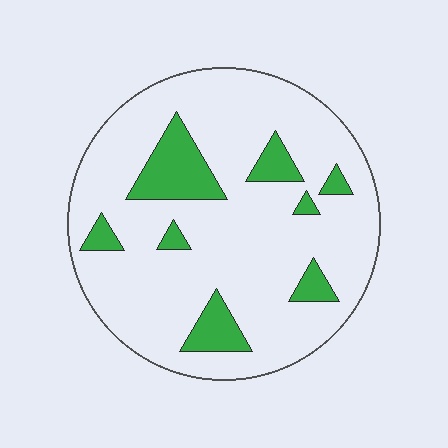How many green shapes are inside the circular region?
8.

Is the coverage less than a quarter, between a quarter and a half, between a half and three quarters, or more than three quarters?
Less than a quarter.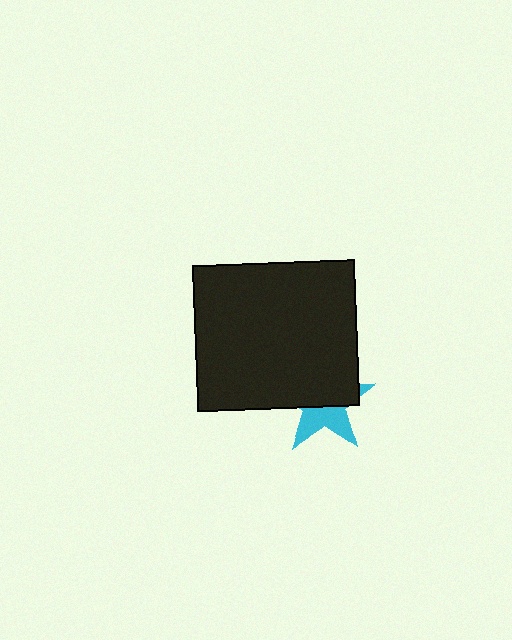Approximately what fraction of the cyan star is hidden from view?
Roughly 57% of the cyan star is hidden behind the black rectangle.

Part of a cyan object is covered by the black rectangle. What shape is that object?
It is a star.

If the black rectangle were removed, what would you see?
You would see the complete cyan star.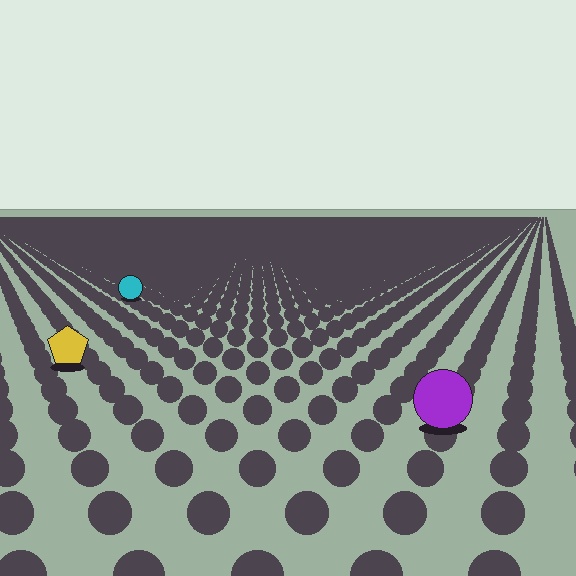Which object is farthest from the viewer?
The cyan circle is farthest from the viewer. It appears smaller and the ground texture around it is denser.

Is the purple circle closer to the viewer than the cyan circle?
Yes. The purple circle is closer — you can tell from the texture gradient: the ground texture is coarser near it.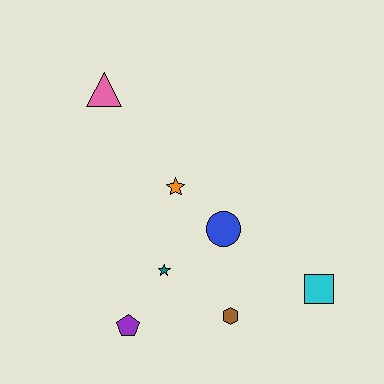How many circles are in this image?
There is 1 circle.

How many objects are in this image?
There are 7 objects.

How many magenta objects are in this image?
There are no magenta objects.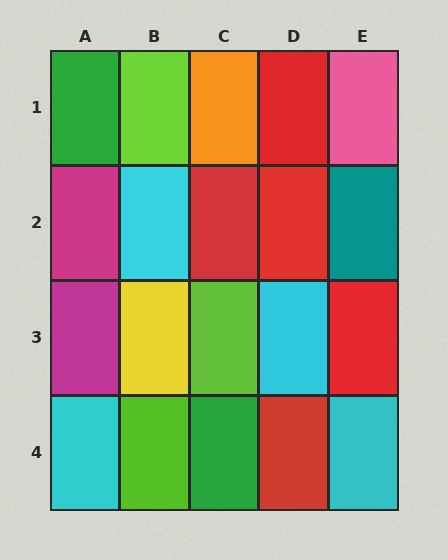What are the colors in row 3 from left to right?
Magenta, yellow, lime, cyan, red.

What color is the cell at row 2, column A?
Magenta.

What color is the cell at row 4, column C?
Green.